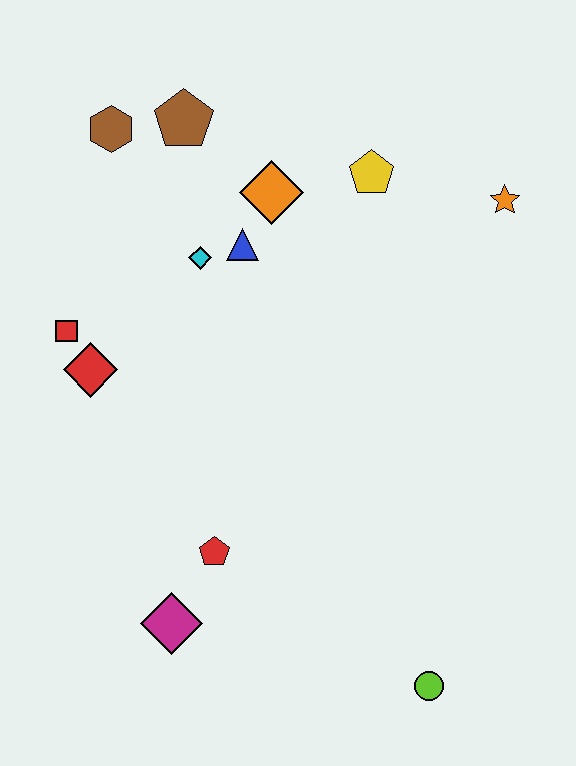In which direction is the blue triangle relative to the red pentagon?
The blue triangle is above the red pentagon.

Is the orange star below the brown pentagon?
Yes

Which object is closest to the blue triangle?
The cyan diamond is closest to the blue triangle.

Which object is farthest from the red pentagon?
The orange star is farthest from the red pentagon.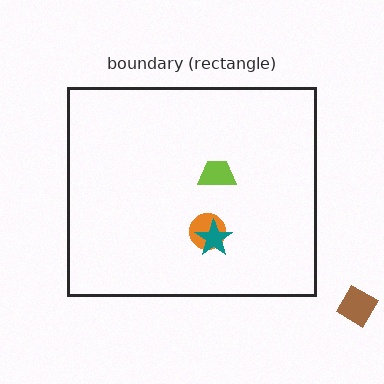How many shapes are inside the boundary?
3 inside, 1 outside.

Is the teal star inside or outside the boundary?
Inside.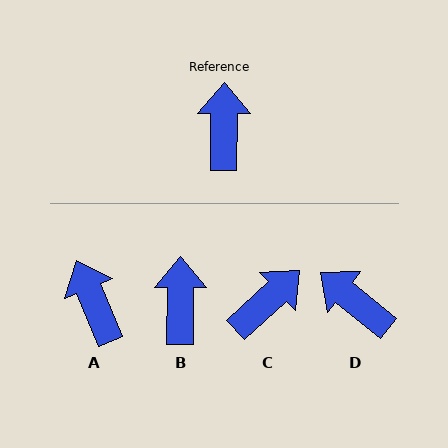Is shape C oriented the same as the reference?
No, it is off by about 47 degrees.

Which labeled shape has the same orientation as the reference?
B.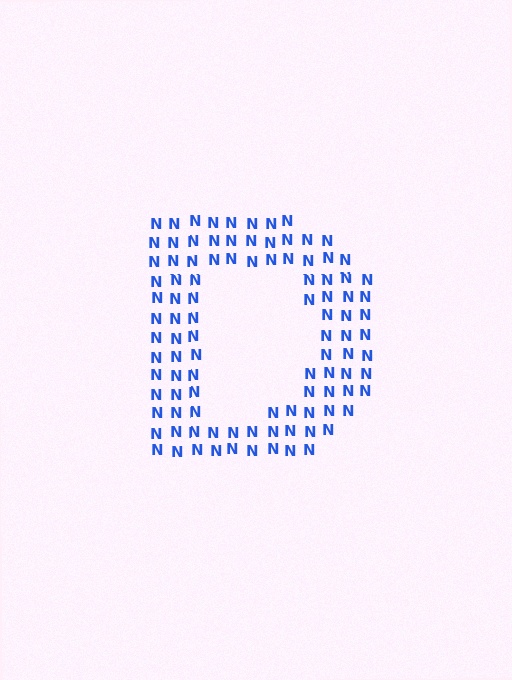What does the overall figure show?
The overall figure shows the letter D.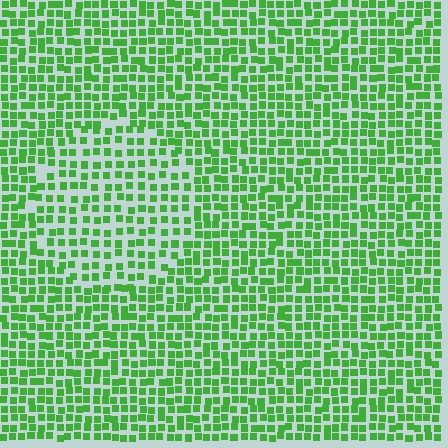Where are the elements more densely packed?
The elements are more densely packed outside the circle boundary.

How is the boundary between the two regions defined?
The boundary is defined by a change in element density (approximately 1.5x ratio). All elements are the same color, size, and shape.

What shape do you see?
I see a circle.